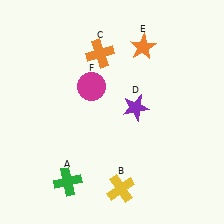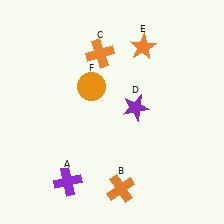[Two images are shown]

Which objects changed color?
A changed from green to purple. B changed from yellow to orange. F changed from magenta to orange.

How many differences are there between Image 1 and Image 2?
There are 3 differences between the two images.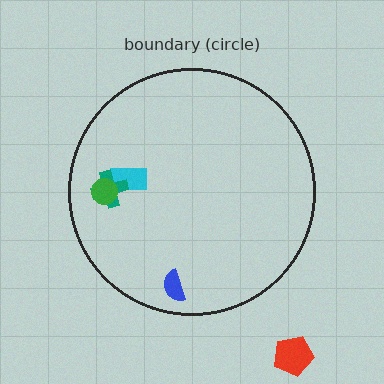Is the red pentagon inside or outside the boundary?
Outside.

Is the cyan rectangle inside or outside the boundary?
Inside.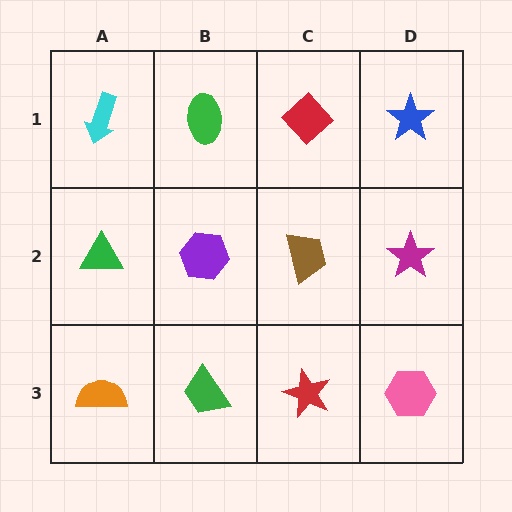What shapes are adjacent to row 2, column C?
A red diamond (row 1, column C), a red star (row 3, column C), a purple hexagon (row 2, column B), a magenta star (row 2, column D).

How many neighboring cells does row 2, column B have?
4.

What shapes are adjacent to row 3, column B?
A purple hexagon (row 2, column B), an orange semicircle (row 3, column A), a red star (row 3, column C).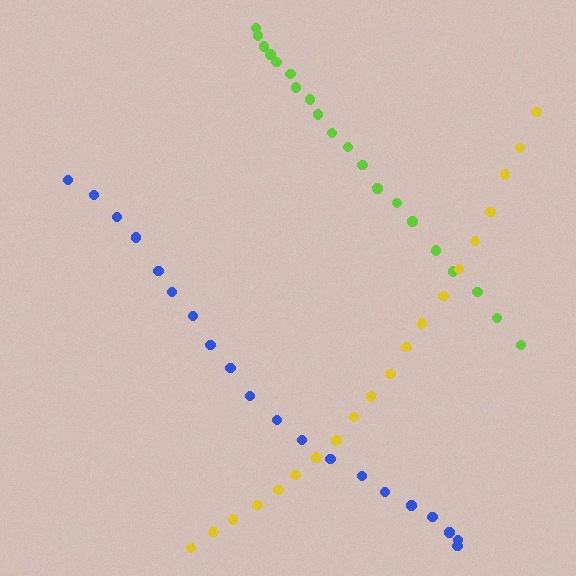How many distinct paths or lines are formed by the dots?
There are 3 distinct paths.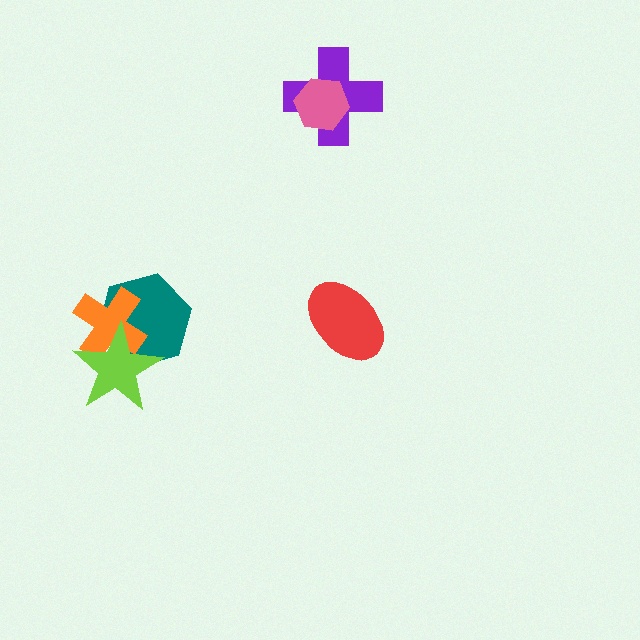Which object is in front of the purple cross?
The pink hexagon is in front of the purple cross.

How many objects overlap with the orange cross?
2 objects overlap with the orange cross.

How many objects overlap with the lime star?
2 objects overlap with the lime star.